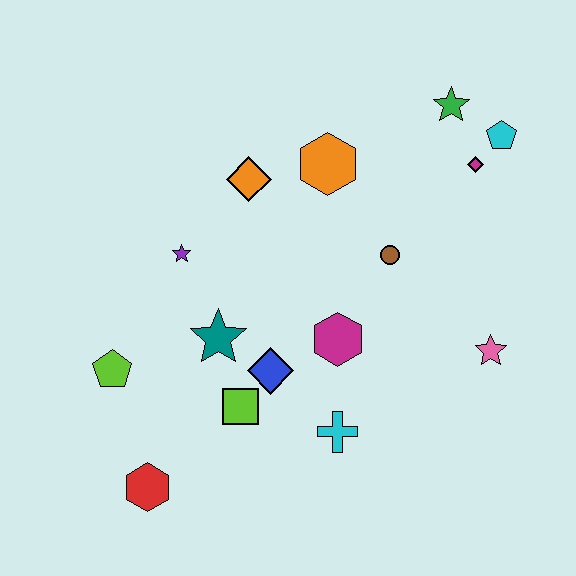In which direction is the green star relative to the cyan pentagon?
The green star is to the left of the cyan pentagon.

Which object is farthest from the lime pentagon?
The cyan pentagon is farthest from the lime pentagon.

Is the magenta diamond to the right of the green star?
Yes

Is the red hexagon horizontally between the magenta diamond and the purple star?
No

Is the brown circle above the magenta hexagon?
Yes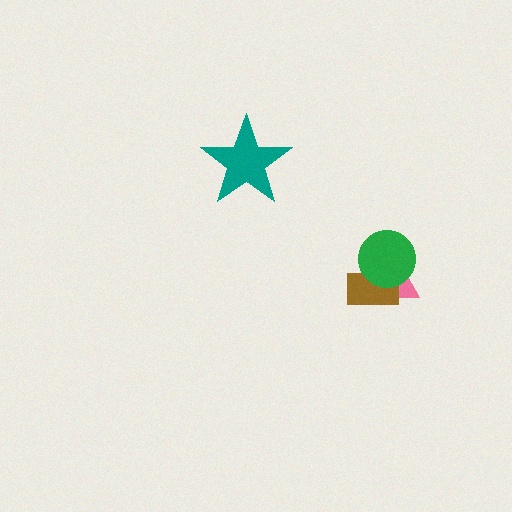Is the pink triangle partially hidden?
Yes, it is partially covered by another shape.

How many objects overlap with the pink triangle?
2 objects overlap with the pink triangle.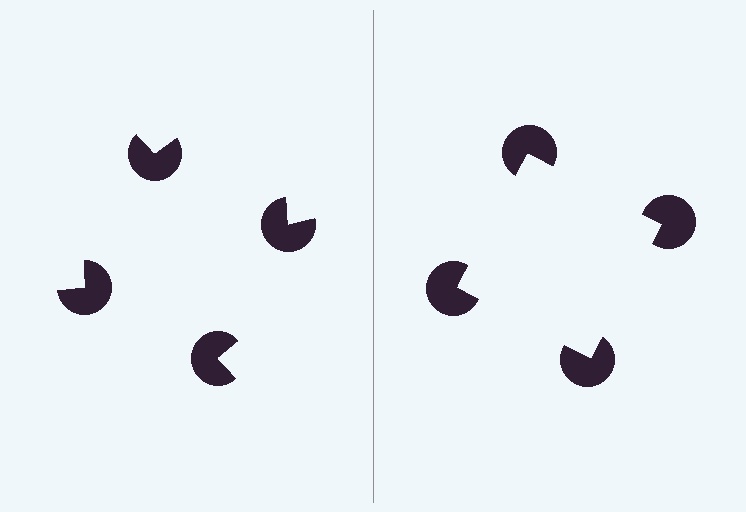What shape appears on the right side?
An illusory square.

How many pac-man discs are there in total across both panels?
8 — 4 on each side.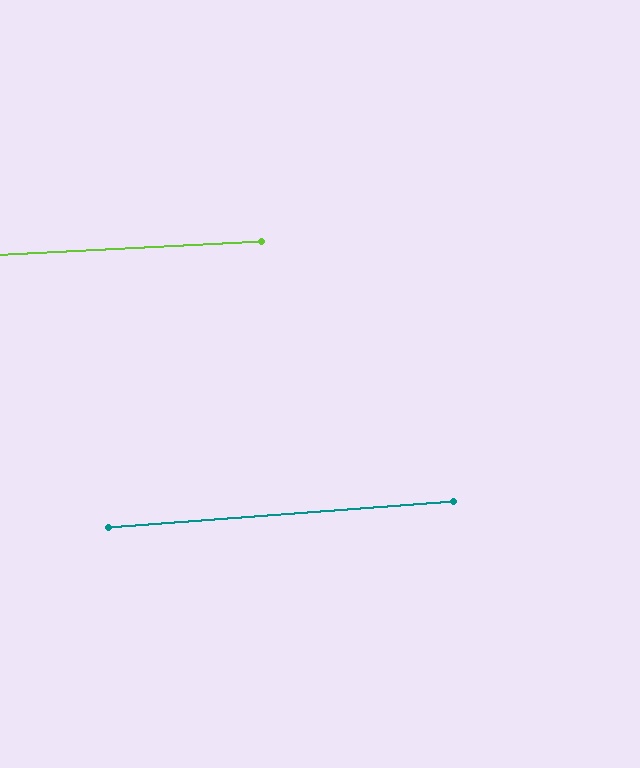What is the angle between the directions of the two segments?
Approximately 1 degree.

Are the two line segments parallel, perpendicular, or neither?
Parallel — their directions differ by only 1.2°.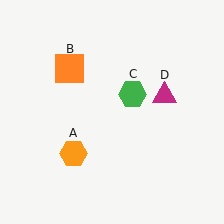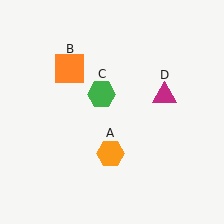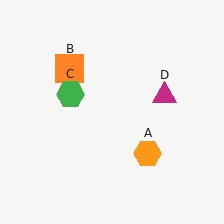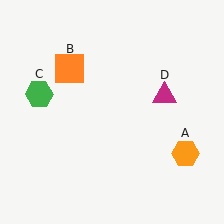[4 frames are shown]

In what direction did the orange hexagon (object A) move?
The orange hexagon (object A) moved right.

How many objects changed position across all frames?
2 objects changed position: orange hexagon (object A), green hexagon (object C).